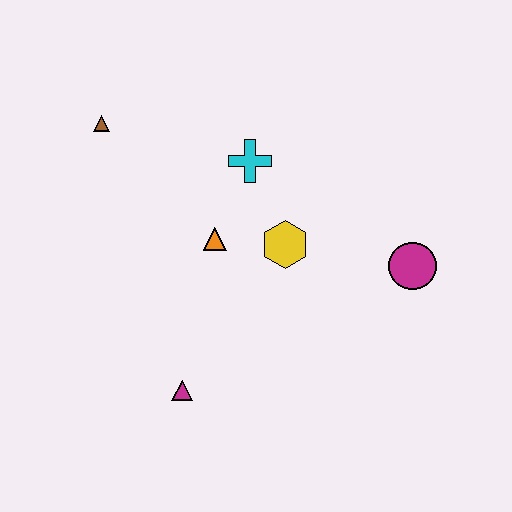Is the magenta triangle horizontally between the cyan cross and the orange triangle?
No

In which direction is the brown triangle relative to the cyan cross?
The brown triangle is to the left of the cyan cross.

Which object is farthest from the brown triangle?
The magenta circle is farthest from the brown triangle.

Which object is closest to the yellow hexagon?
The orange triangle is closest to the yellow hexagon.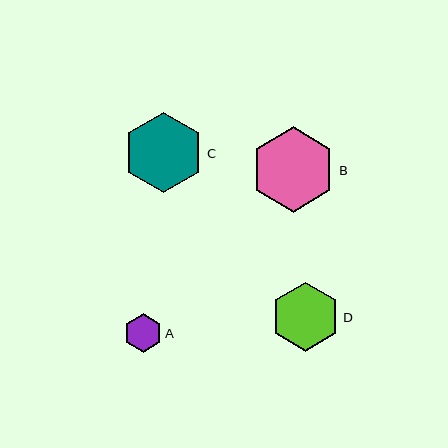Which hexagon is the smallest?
Hexagon A is the smallest with a size of approximately 38 pixels.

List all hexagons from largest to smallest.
From largest to smallest: B, C, D, A.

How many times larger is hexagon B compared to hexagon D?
Hexagon B is approximately 1.2 times the size of hexagon D.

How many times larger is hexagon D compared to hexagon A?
Hexagon D is approximately 1.8 times the size of hexagon A.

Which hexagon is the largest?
Hexagon B is the largest with a size of approximately 85 pixels.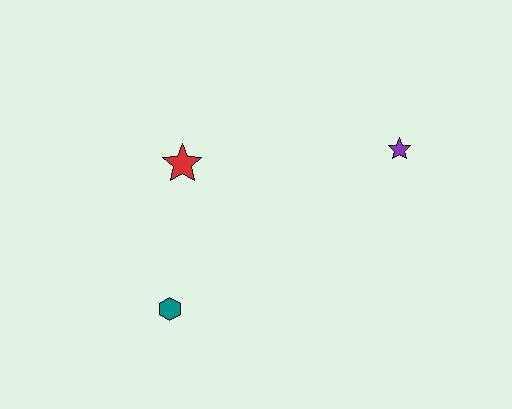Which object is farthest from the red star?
The purple star is farthest from the red star.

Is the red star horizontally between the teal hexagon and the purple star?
Yes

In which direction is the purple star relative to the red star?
The purple star is to the right of the red star.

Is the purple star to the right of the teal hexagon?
Yes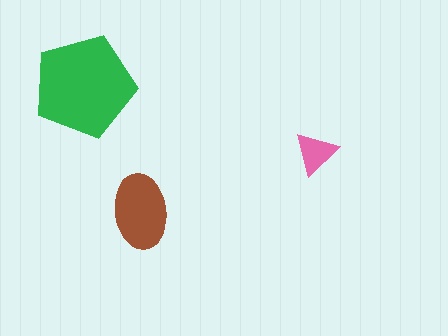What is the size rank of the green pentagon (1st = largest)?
1st.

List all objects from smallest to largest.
The pink triangle, the brown ellipse, the green pentagon.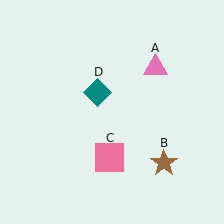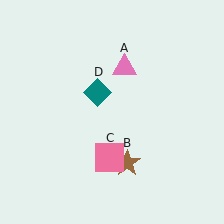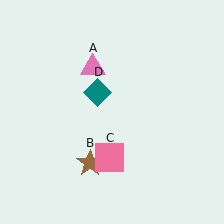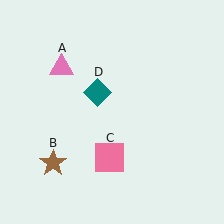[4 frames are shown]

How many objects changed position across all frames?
2 objects changed position: pink triangle (object A), brown star (object B).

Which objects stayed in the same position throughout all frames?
Pink square (object C) and teal diamond (object D) remained stationary.